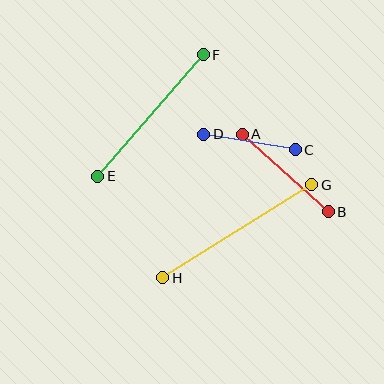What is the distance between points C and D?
The distance is approximately 93 pixels.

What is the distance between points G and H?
The distance is approximately 176 pixels.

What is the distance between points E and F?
The distance is approximately 161 pixels.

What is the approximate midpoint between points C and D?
The midpoint is at approximately (250, 142) pixels.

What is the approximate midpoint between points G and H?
The midpoint is at approximately (237, 231) pixels.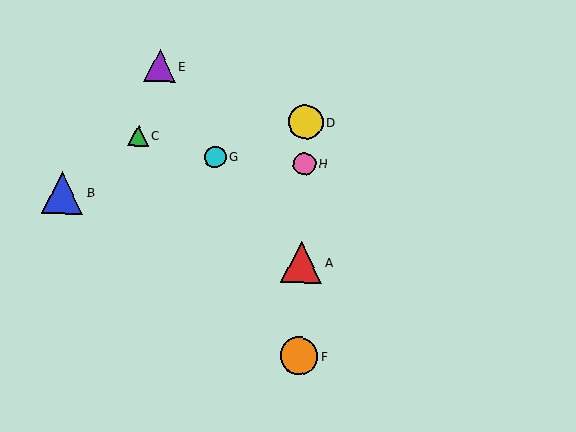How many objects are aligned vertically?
4 objects (A, D, F, H) are aligned vertically.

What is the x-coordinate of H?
Object H is at x≈305.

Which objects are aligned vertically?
Objects A, D, F, H are aligned vertically.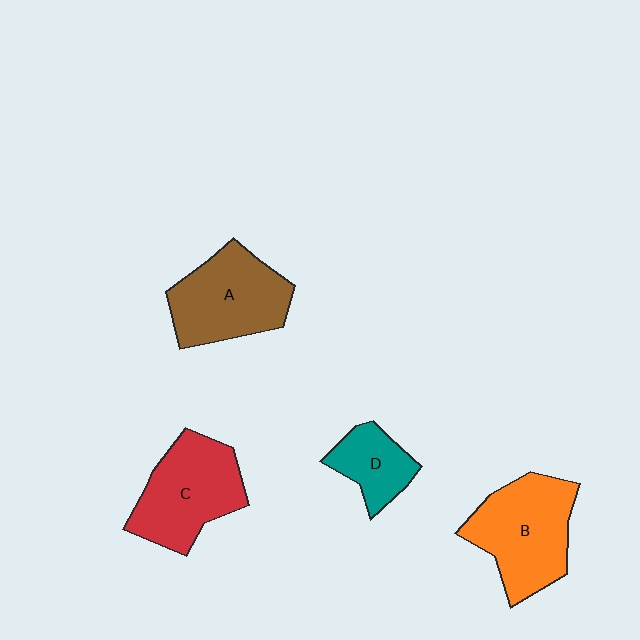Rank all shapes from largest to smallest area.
From largest to smallest: B (orange), C (red), A (brown), D (teal).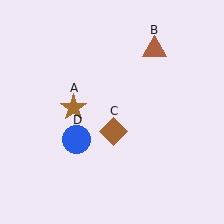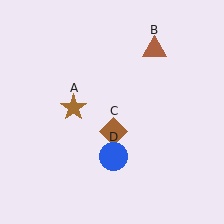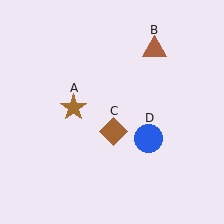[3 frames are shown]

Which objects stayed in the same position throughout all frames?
Brown star (object A) and brown triangle (object B) and brown diamond (object C) remained stationary.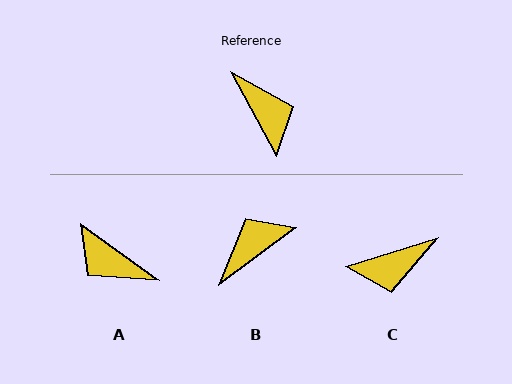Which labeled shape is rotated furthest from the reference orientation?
A, about 155 degrees away.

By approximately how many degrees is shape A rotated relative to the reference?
Approximately 155 degrees clockwise.